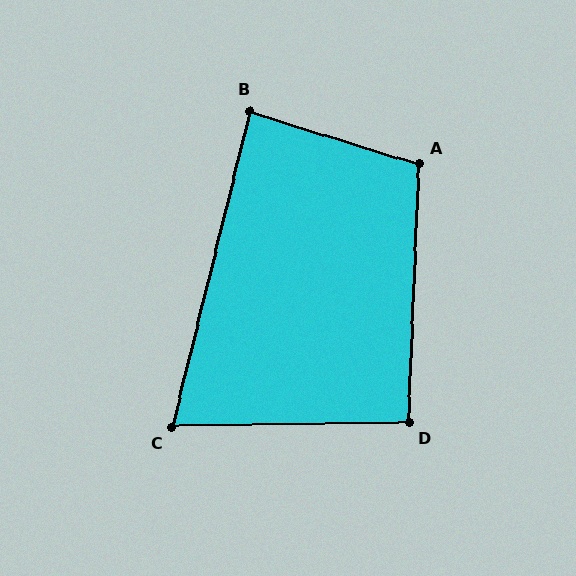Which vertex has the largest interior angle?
A, at approximately 105 degrees.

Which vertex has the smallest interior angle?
C, at approximately 75 degrees.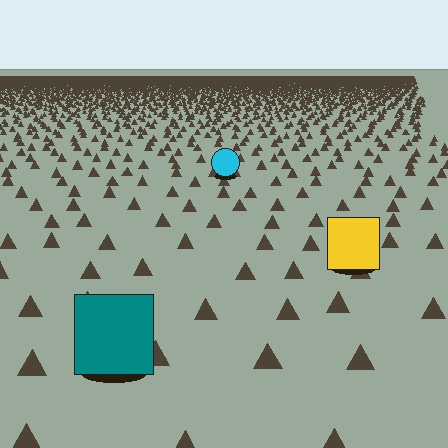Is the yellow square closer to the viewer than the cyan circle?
Yes. The yellow square is closer — you can tell from the texture gradient: the ground texture is coarser near it.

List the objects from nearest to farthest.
From nearest to farthest: the teal square, the yellow square, the cyan circle.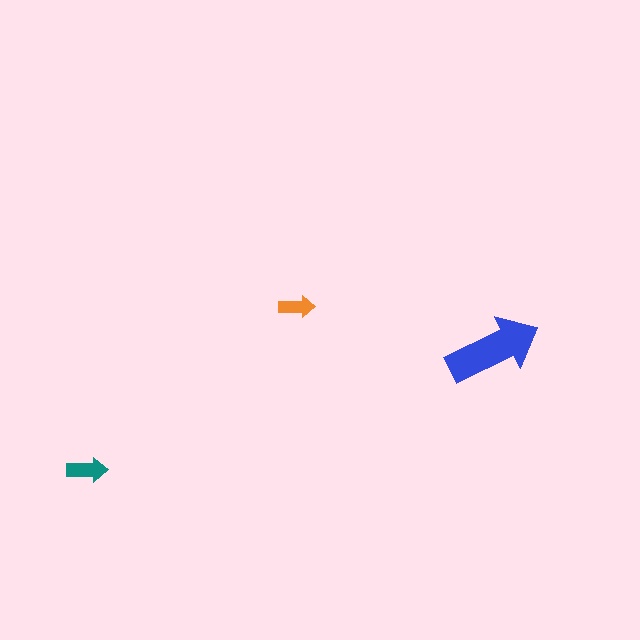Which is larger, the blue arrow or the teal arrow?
The blue one.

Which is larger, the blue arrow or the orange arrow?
The blue one.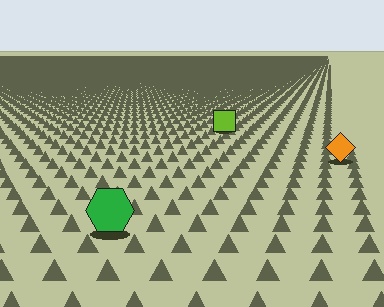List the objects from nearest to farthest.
From nearest to farthest: the green hexagon, the orange diamond, the lime square.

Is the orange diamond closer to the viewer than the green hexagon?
No. The green hexagon is closer — you can tell from the texture gradient: the ground texture is coarser near it.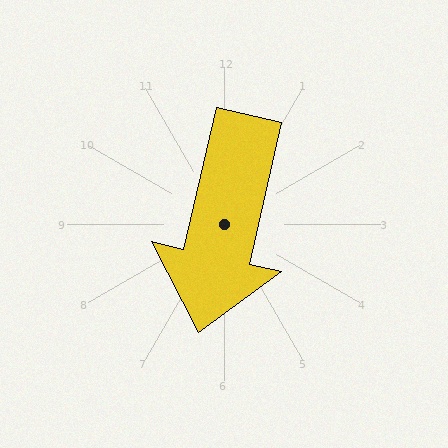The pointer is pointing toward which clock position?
Roughly 6 o'clock.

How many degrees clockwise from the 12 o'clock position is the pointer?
Approximately 193 degrees.